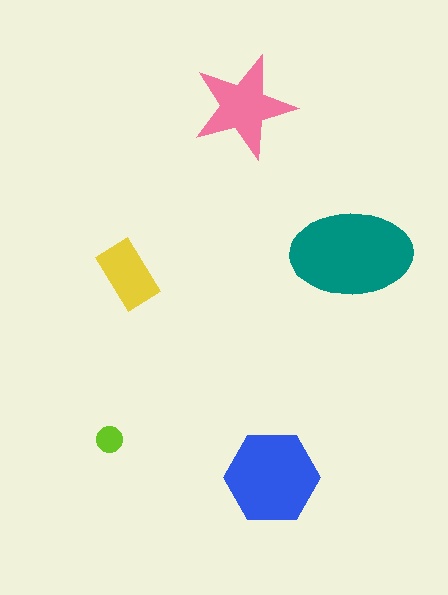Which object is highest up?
The pink star is topmost.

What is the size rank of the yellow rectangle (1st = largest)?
4th.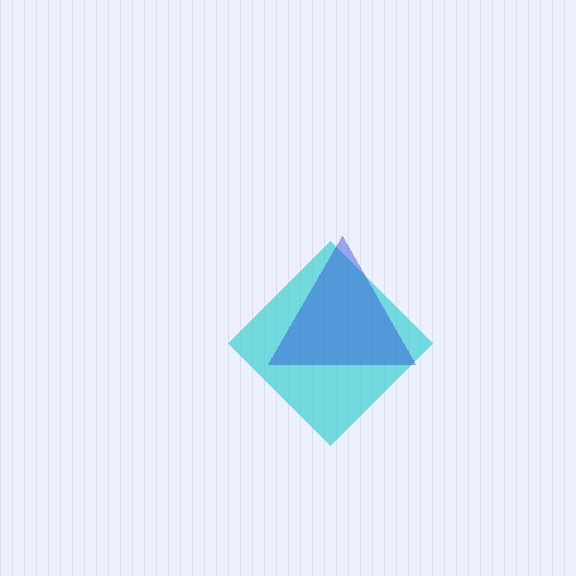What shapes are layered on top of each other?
The layered shapes are: a cyan diamond, a blue triangle.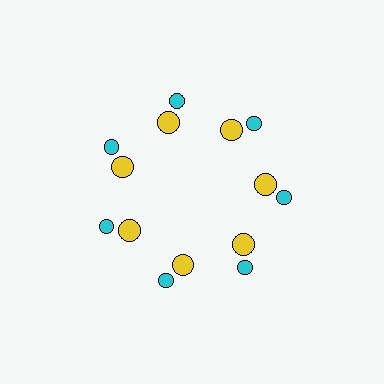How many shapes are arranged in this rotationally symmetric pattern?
There are 14 shapes, arranged in 7 groups of 2.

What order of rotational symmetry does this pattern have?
This pattern has 7-fold rotational symmetry.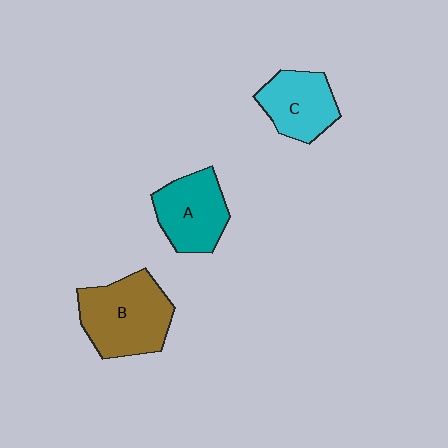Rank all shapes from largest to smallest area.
From largest to smallest: B (brown), A (teal), C (cyan).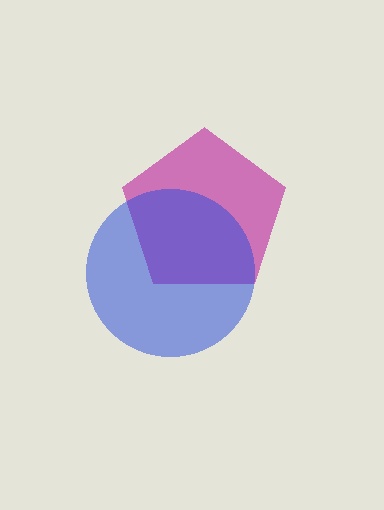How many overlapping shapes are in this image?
There are 2 overlapping shapes in the image.